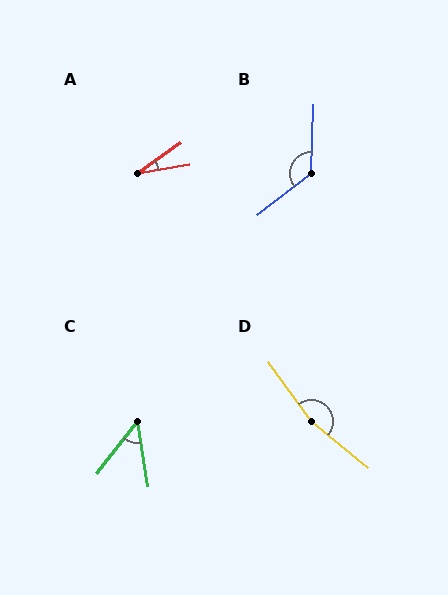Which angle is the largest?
D, at approximately 165 degrees.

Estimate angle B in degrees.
Approximately 129 degrees.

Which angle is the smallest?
A, at approximately 25 degrees.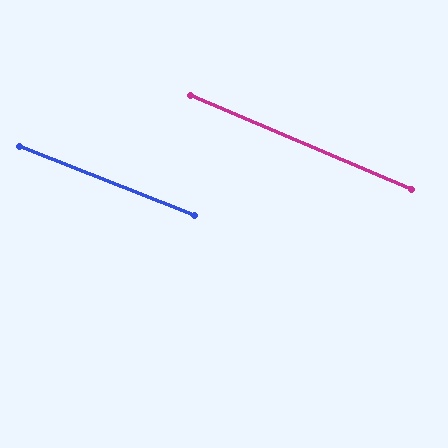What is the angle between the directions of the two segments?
Approximately 2 degrees.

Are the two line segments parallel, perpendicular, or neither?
Parallel — their directions differ by only 1.6°.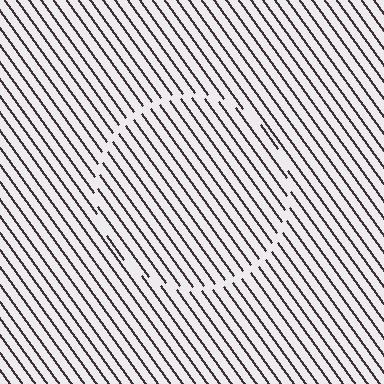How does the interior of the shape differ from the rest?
The interior of the shape contains the same grating, shifted by half a period — the contour is defined by the phase discontinuity where line-ends from the inner and outer gratings abut.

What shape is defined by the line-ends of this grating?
An illusory circle. The interior of the shape contains the same grating, shifted by half a period — the contour is defined by the phase discontinuity where line-ends from the inner and outer gratings abut.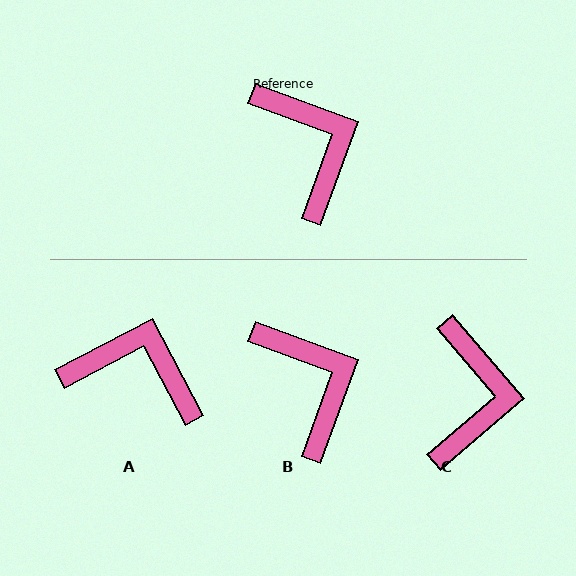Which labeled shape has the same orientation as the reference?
B.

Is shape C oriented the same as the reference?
No, it is off by about 30 degrees.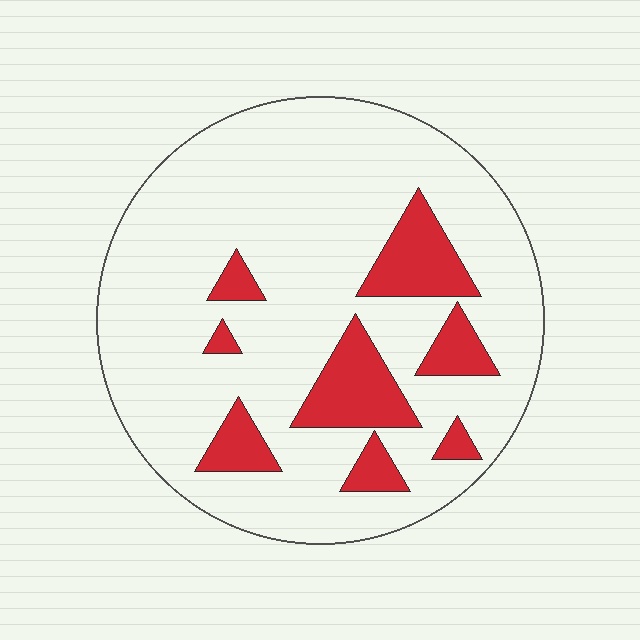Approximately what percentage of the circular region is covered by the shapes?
Approximately 15%.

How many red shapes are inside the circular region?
8.